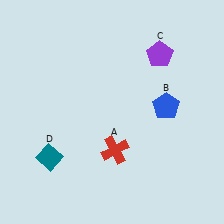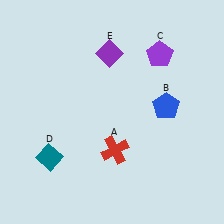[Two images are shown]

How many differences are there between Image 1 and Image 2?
There is 1 difference between the two images.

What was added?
A purple diamond (E) was added in Image 2.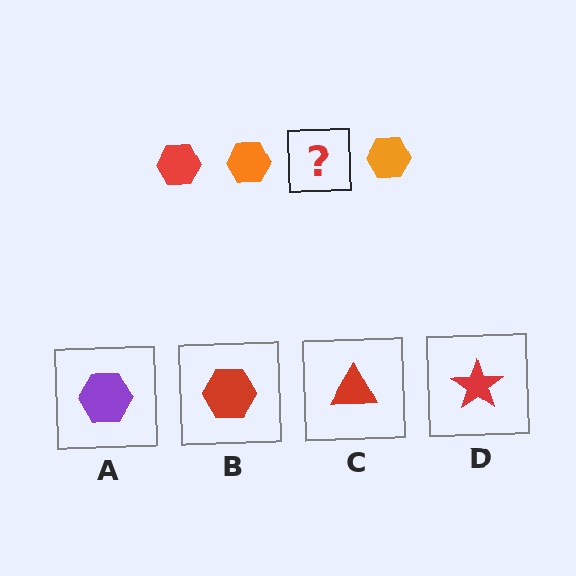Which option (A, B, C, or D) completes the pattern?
B.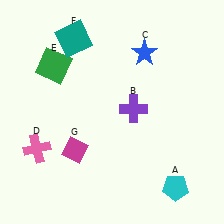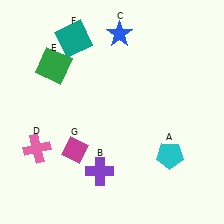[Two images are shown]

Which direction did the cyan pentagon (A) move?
The cyan pentagon (A) moved up.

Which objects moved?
The objects that moved are: the cyan pentagon (A), the purple cross (B), the blue star (C).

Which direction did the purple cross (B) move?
The purple cross (B) moved down.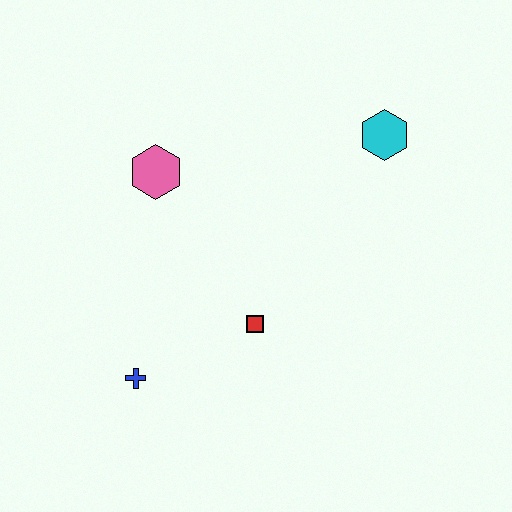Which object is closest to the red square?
The blue cross is closest to the red square.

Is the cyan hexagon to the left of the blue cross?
No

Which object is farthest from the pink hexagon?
The cyan hexagon is farthest from the pink hexagon.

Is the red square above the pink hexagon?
No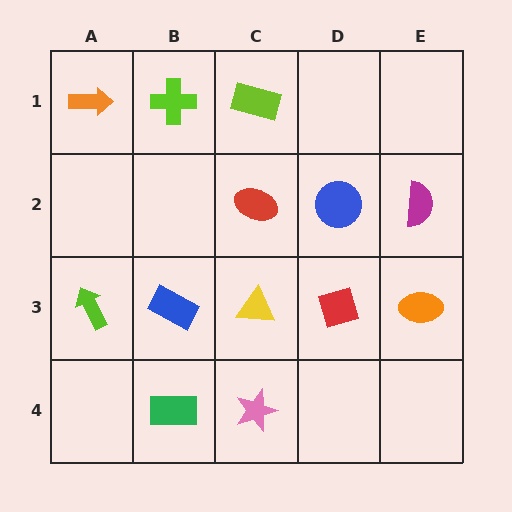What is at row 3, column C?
A yellow triangle.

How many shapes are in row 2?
3 shapes.